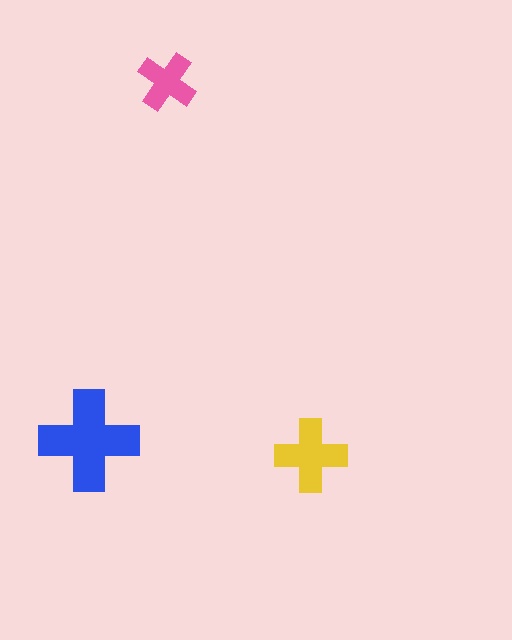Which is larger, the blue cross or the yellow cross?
The blue one.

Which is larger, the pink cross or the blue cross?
The blue one.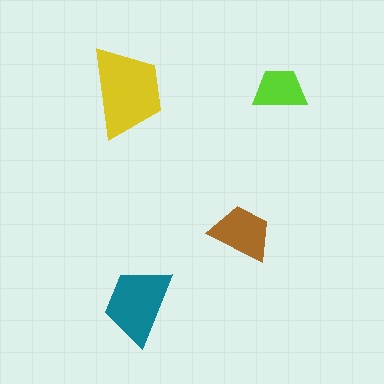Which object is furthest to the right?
The lime trapezoid is rightmost.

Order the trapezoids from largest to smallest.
the yellow one, the teal one, the brown one, the lime one.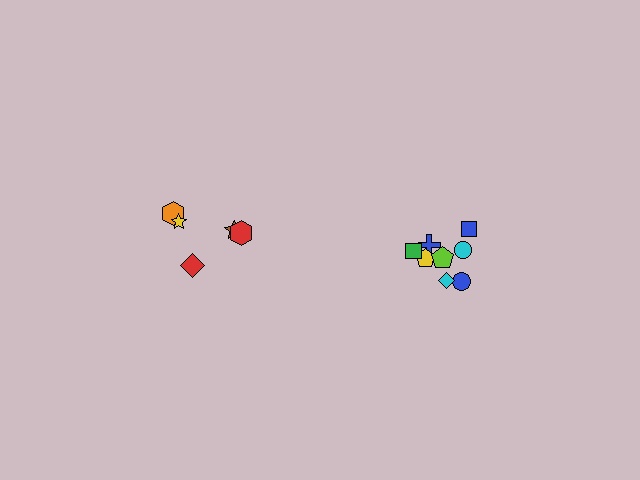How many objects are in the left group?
There are 5 objects.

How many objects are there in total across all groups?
There are 13 objects.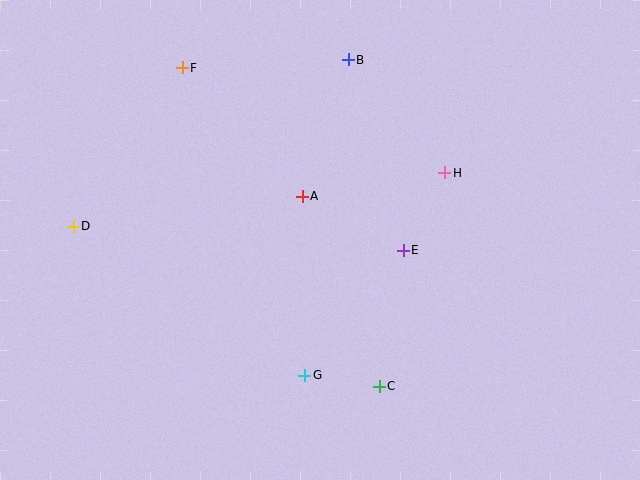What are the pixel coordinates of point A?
Point A is at (302, 196).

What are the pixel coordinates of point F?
Point F is at (182, 68).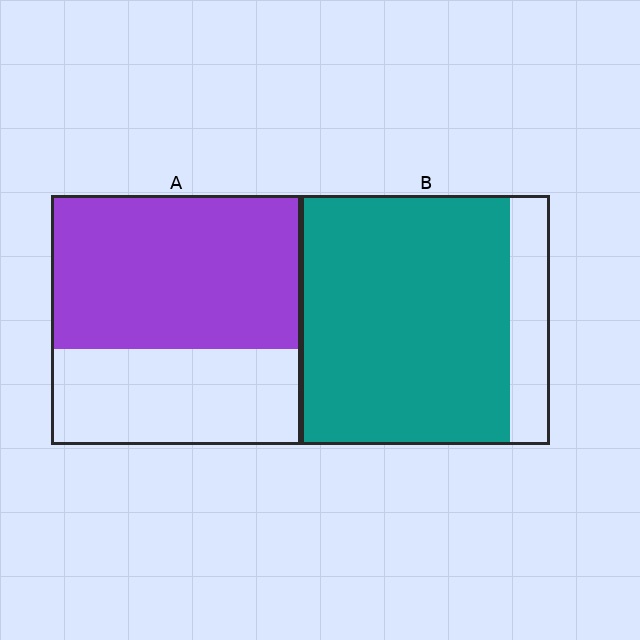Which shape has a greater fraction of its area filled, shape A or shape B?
Shape B.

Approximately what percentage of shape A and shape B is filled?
A is approximately 60% and B is approximately 85%.